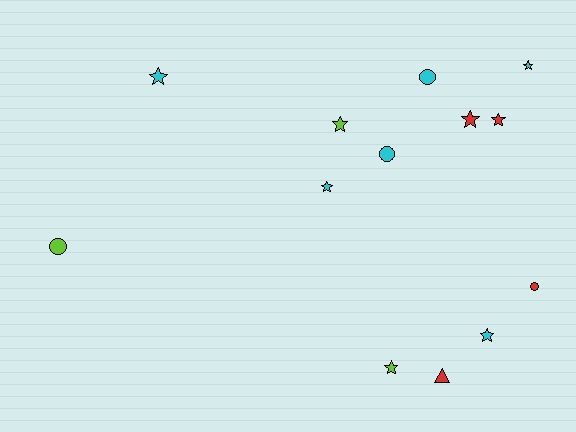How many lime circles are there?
There is 1 lime circle.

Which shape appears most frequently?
Star, with 8 objects.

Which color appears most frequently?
Cyan, with 6 objects.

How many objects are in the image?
There are 13 objects.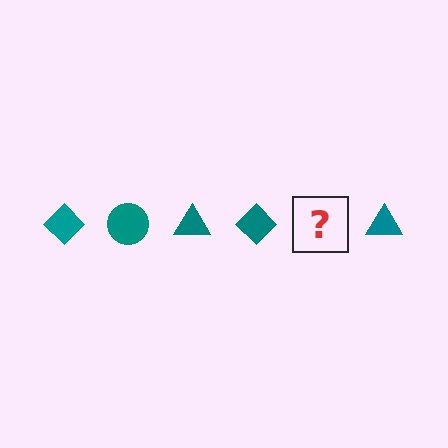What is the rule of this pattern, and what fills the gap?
The rule is that the pattern cycles through diamond, circle, triangle shapes in teal. The gap should be filled with a teal circle.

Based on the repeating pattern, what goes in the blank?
The blank should be a teal circle.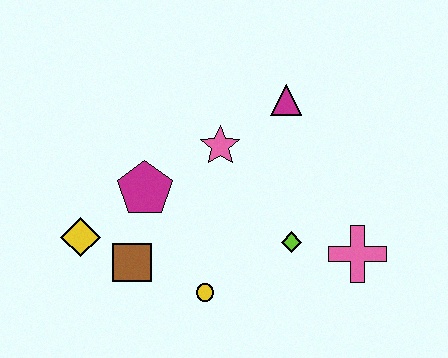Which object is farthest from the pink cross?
The yellow diamond is farthest from the pink cross.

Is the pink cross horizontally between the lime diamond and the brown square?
No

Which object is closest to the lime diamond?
The pink cross is closest to the lime diamond.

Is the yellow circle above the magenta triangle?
No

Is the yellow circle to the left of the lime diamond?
Yes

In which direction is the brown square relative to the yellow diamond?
The brown square is to the right of the yellow diamond.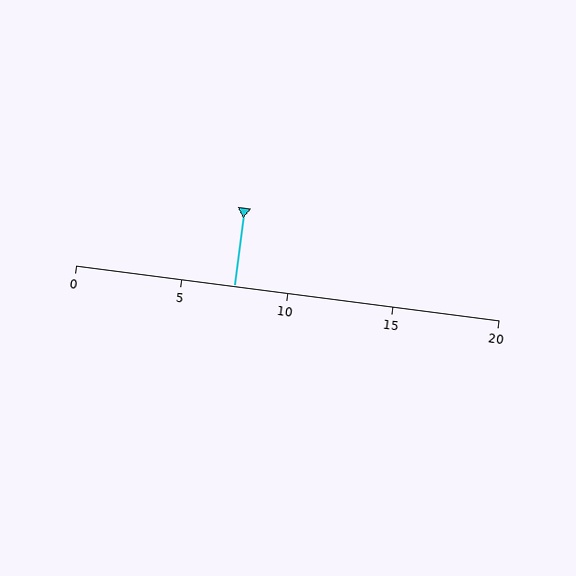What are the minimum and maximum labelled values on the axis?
The axis runs from 0 to 20.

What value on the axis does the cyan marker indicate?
The marker indicates approximately 7.5.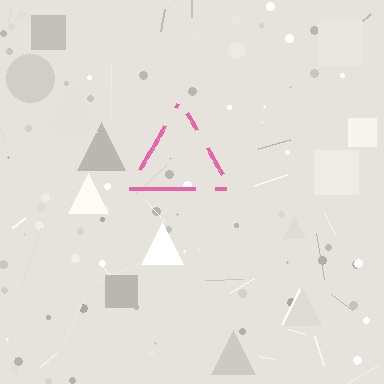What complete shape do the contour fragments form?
The contour fragments form a triangle.